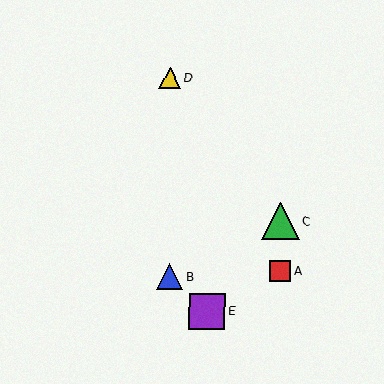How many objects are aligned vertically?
2 objects (B, D) are aligned vertically.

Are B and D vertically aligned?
Yes, both are at x≈169.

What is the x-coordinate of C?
Object C is at x≈280.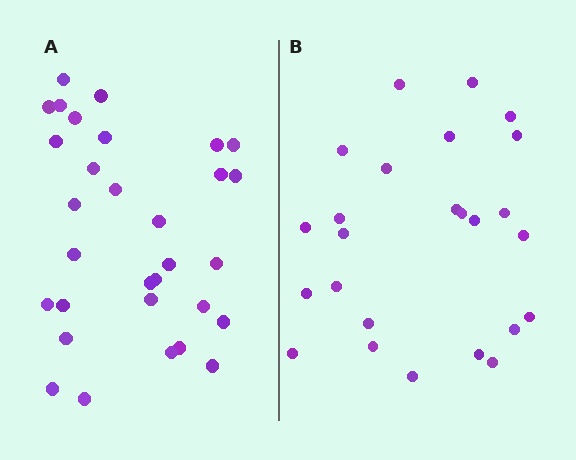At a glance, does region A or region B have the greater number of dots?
Region A (the left region) has more dots.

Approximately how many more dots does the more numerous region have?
Region A has about 6 more dots than region B.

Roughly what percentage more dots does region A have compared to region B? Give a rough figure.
About 25% more.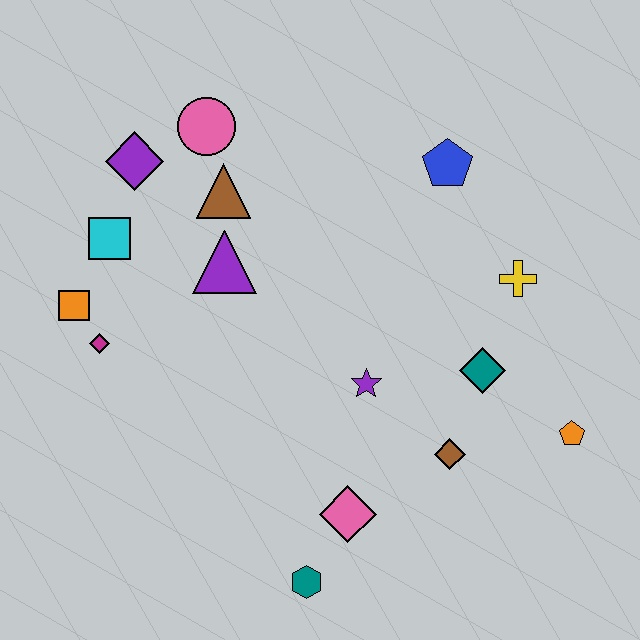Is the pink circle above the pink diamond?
Yes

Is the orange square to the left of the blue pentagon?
Yes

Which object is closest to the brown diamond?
The teal diamond is closest to the brown diamond.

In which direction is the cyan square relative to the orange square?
The cyan square is above the orange square.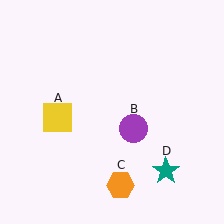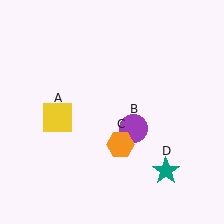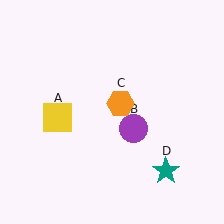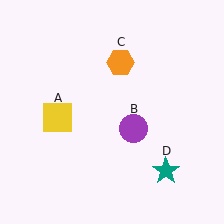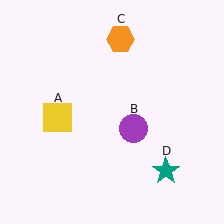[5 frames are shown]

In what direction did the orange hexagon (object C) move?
The orange hexagon (object C) moved up.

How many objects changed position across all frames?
1 object changed position: orange hexagon (object C).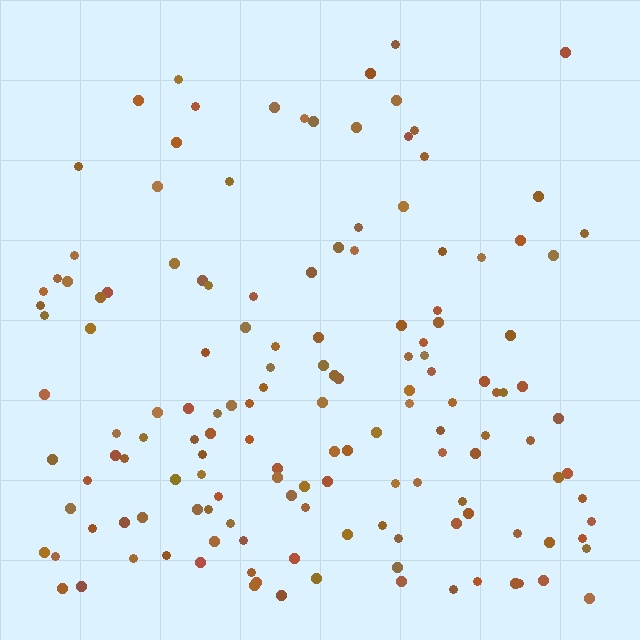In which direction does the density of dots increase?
From top to bottom, with the bottom side densest.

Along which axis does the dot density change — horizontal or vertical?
Vertical.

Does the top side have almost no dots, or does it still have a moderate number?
Still a moderate number, just noticeably fewer than the bottom.